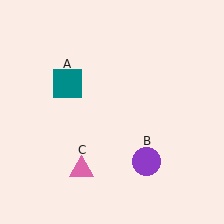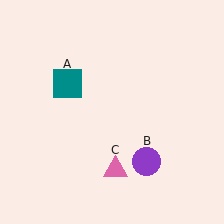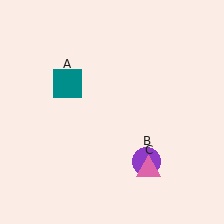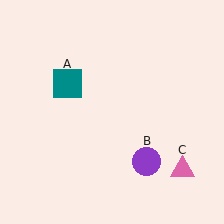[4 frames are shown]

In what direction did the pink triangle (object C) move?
The pink triangle (object C) moved right.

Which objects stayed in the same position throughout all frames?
Teal square (object A) and purple circle (object B) remained stationary.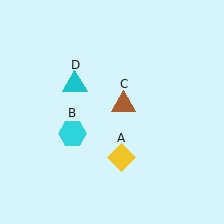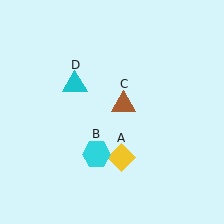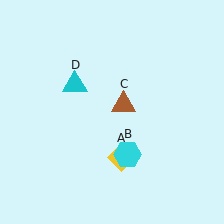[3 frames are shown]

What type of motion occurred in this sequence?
The cyan hexagon (object B) rotated counterclockwise around the center of the scene.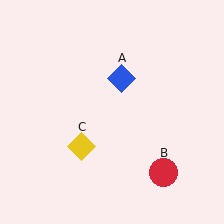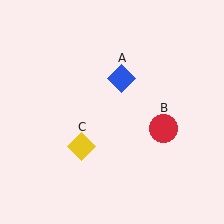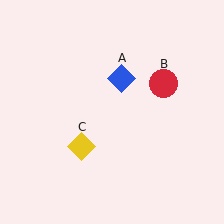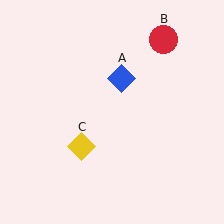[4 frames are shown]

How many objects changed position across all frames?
1 object changed position: red circle (object B).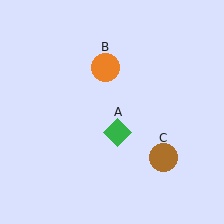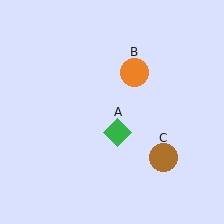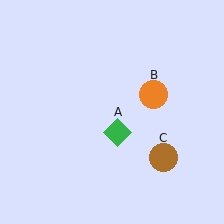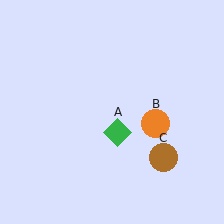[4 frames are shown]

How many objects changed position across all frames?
1 object changed position: orange circle (object B).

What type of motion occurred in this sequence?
The orange circle (object B) rotated clockwise around the center of the scene.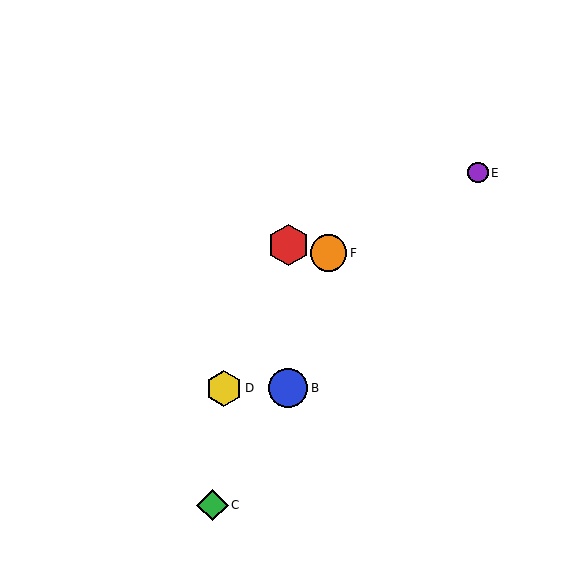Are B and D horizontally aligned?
Yes, both are at y≈388.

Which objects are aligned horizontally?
Objects B, D are aligned horizontally.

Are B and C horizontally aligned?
No, B is at y≈388 and C is at y≈505.